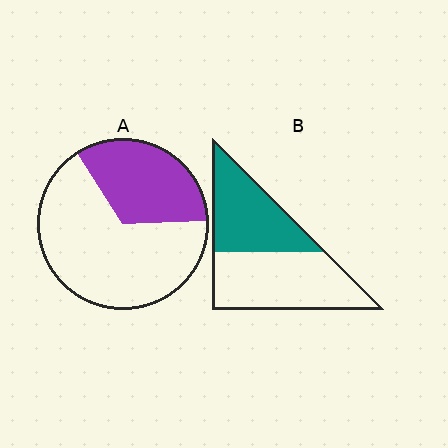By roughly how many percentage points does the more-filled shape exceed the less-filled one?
By roughly 10 percentage points (B over A).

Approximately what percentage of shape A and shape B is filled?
A is approximately 35% and B is approximately 45%.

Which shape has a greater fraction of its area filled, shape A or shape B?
Shape B.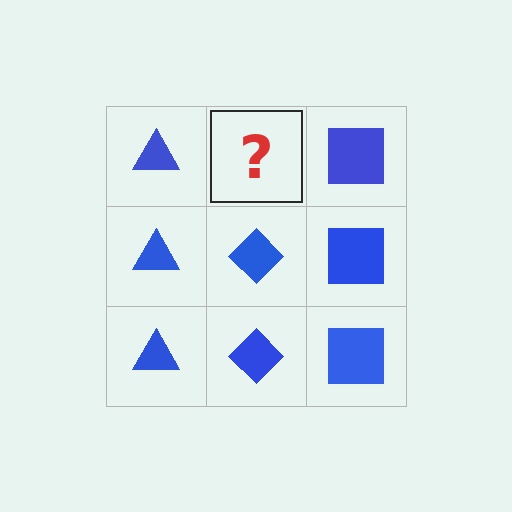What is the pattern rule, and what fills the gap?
The rule is that each column has a consistent shape. The gap should be filled with a blue diamond.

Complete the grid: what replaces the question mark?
The question mark should be replaced with a blue diamond.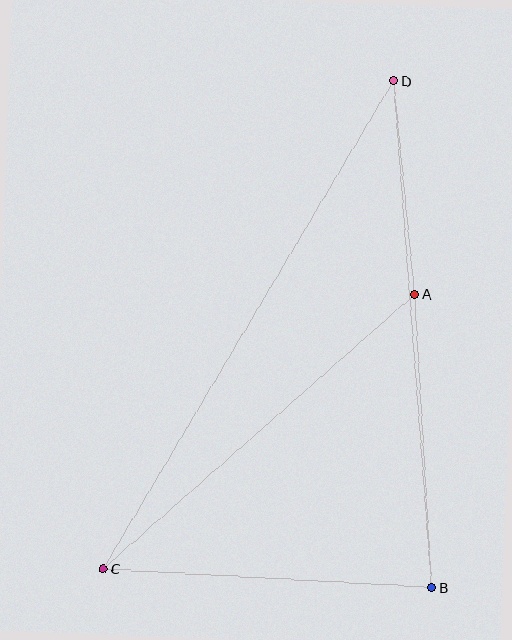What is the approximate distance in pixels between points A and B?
The distance between A and B is approximately 294 pixels.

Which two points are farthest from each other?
Points C and D are farthest from each other.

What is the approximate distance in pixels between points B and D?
The distance between B and D is approximately 508 pixels.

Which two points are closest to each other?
Points A and D are closest to each other.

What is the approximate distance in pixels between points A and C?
The distance between A and C is approximately 415 pixels.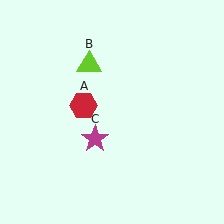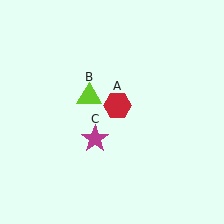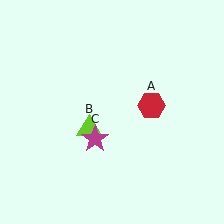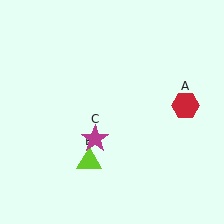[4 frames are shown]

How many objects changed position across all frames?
2 objects changed position: red hexagon (object A), lime triangle (object B).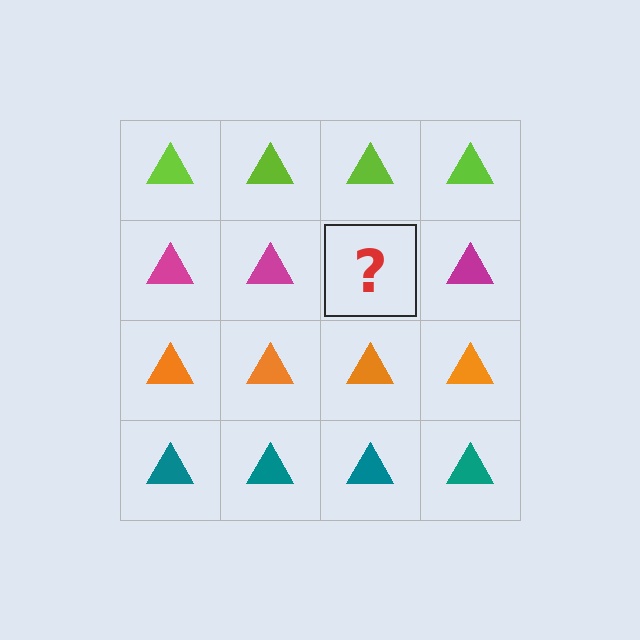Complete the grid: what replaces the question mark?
The question mark should be replaced with a magenta triangle.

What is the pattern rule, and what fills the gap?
The rule is that each row has a consistent color. The gap should be filled with a magenta triangle.